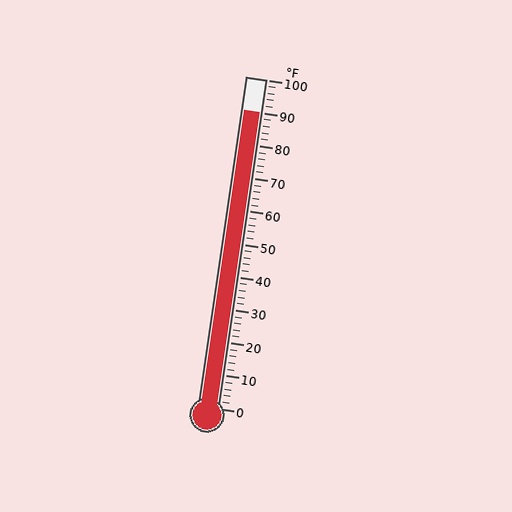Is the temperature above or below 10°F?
The temperature is above 10°F.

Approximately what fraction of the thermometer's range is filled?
The thermometer is filled to approximately 90% of its range.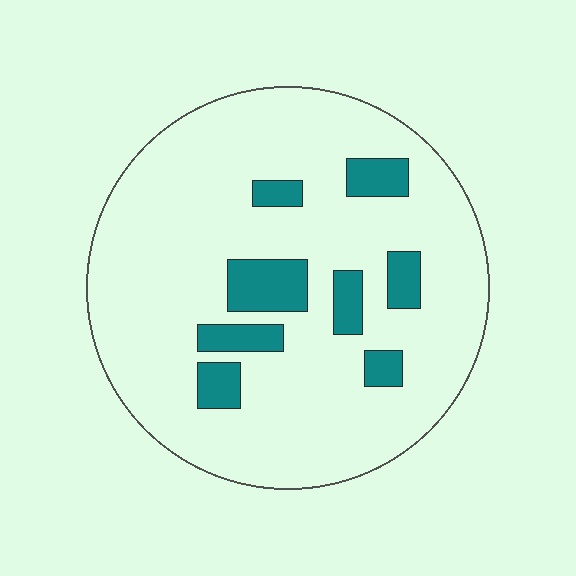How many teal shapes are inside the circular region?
8.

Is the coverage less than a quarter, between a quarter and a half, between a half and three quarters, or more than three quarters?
Less than a quarter.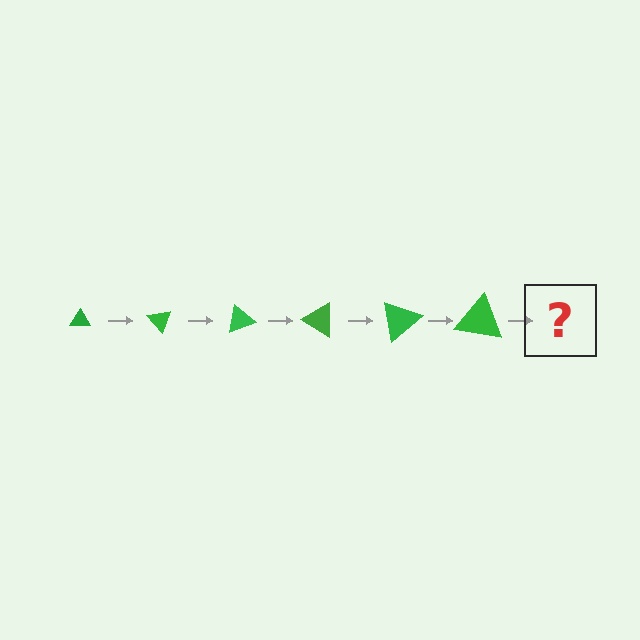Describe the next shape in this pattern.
It should be a triangle, larger than the previous one and rotated 300 degrees from the start.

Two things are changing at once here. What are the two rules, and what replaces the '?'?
The two rules are that the triangle grows larger each step and it rotates 50 degrees each step. The '?' should be a triangle, larger than the previous one and rotated 300 degrees from the start.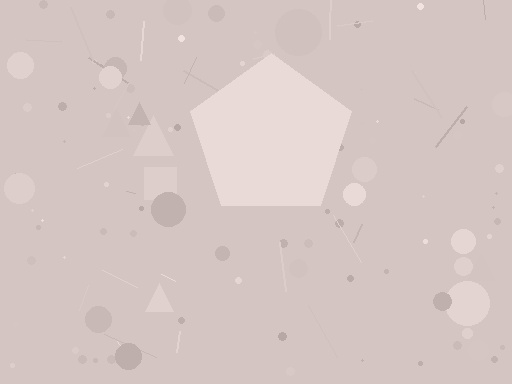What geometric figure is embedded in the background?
A pentagon is embedded in the background.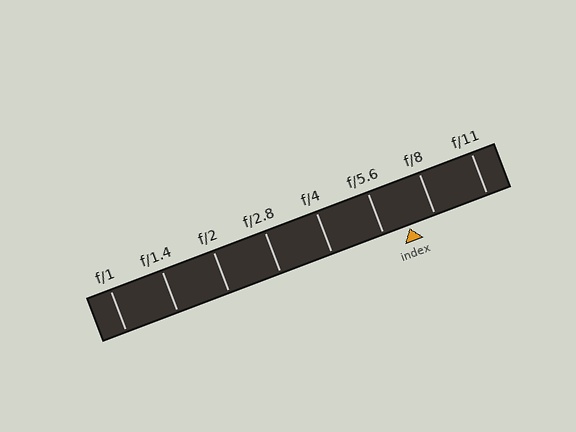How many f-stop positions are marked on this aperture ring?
There are 8 f-stop positions marked.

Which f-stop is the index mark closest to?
The index mark is closest to f/5.6.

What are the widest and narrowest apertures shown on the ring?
The widest aperture shown is f/1 and the narrowest is f/11.